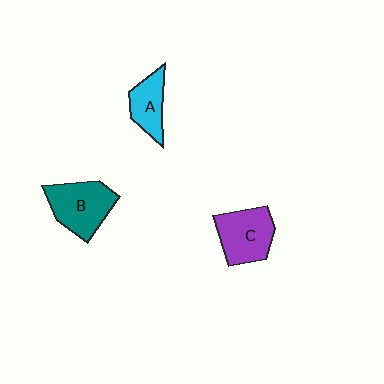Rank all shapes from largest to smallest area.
From largest to smallest: B (teal), C (purple), A (cyan).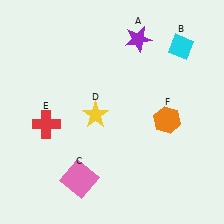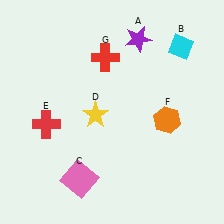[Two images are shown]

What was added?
A red cross (G) was added in Image 2.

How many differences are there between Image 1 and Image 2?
There is 1 difference between the two images.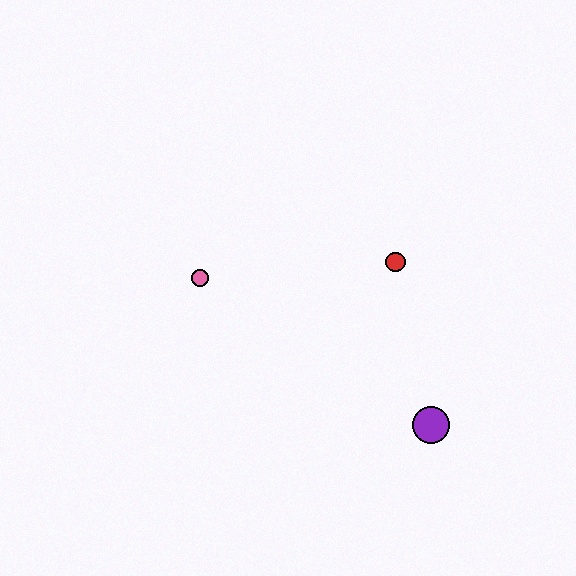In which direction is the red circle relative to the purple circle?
The red circle is above the purple circle.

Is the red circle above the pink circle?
Yes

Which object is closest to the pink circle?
The red circle is closest to the pink circle.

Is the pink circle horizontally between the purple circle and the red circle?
No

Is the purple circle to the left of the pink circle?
No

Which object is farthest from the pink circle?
The purple circle is farthest from the pink circle.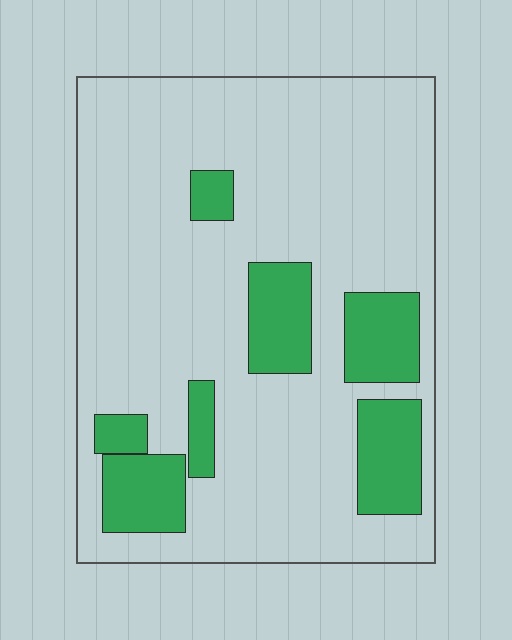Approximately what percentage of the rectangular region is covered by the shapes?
Approximately 20%.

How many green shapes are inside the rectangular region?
7.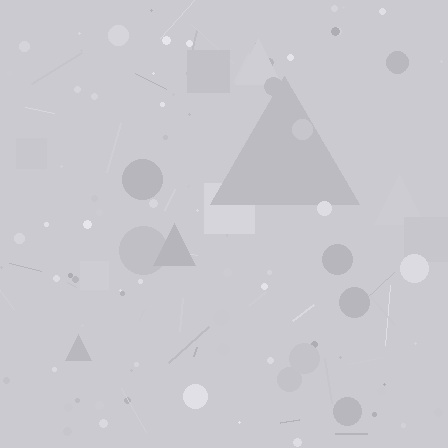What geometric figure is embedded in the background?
A triangle is embedded in the background.